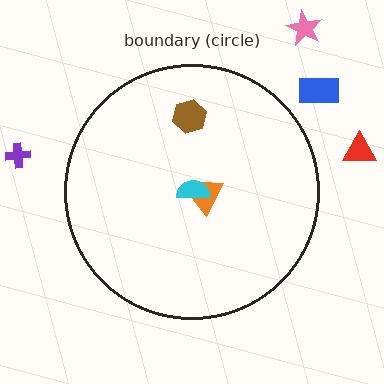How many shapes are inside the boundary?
3 inside, 4 outside.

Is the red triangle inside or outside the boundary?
Outside.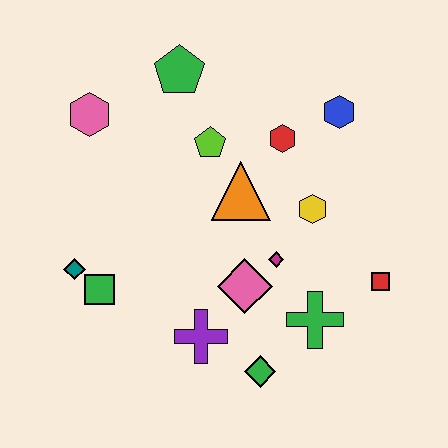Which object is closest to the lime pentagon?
The orange triangle is closest to the lime pentagon.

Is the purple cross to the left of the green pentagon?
No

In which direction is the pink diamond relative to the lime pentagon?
The pink diamond is below the lime pentagon.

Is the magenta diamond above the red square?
Yes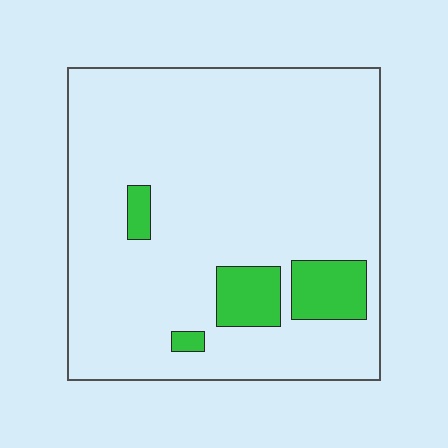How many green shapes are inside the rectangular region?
4.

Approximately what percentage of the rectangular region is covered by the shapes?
Approximately 10%.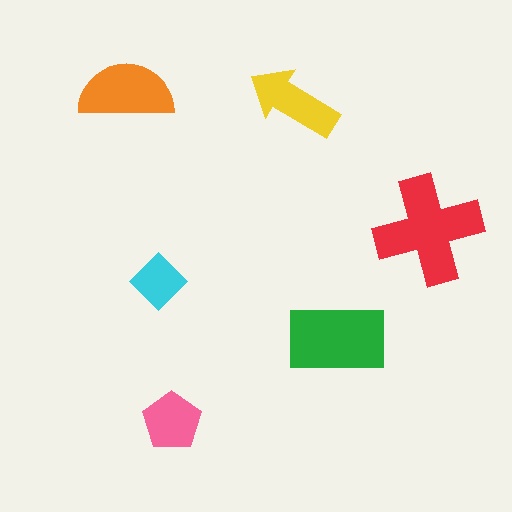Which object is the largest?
The red cross.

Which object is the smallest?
The cyan diamond.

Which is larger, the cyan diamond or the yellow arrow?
The yellow arrow.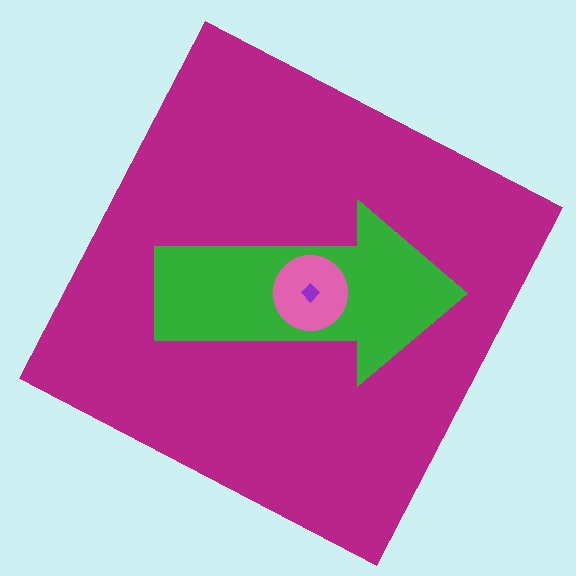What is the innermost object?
The purple diamond.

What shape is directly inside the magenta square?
The green arrow.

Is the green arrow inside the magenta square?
Yes.